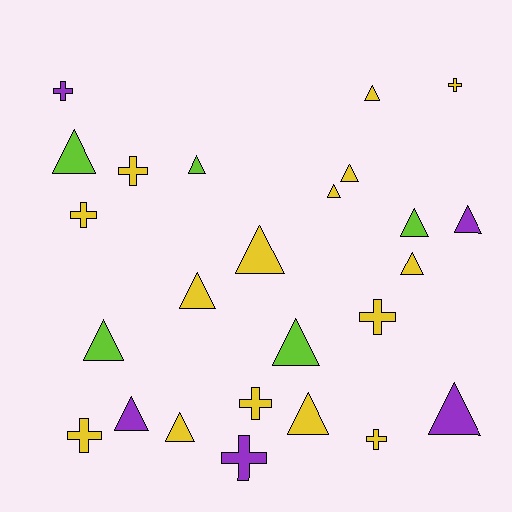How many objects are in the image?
There are 25 objects.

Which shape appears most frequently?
Triangle, with 16 objects.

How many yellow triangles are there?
There are 8 yellow triangles.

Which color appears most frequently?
Yellow, with 15 objects.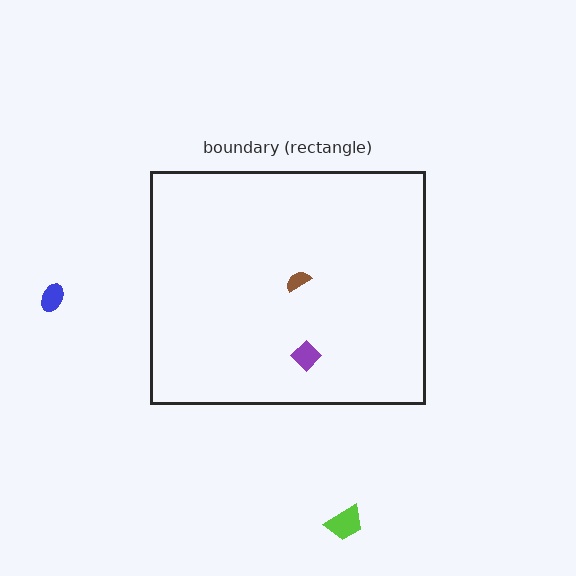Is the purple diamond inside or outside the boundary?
Inside.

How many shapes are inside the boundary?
2 inside, 2 outside.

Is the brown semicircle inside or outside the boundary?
Inside.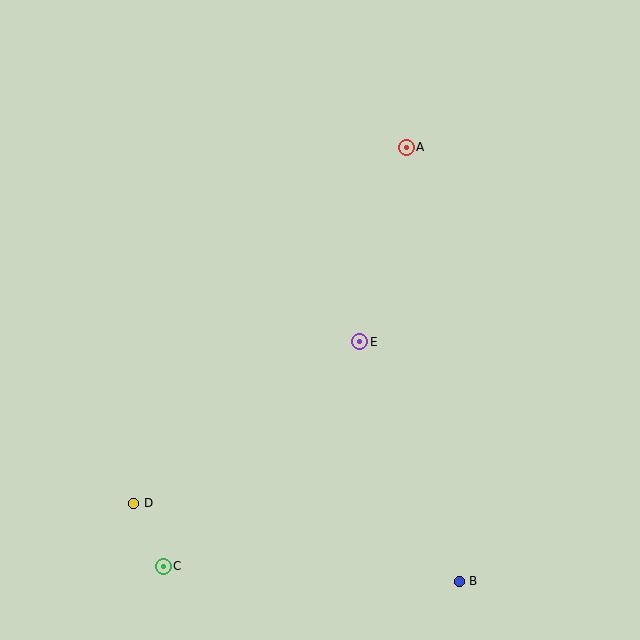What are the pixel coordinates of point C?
Point C is at (163, 566).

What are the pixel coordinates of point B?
Point B is at (459, 581).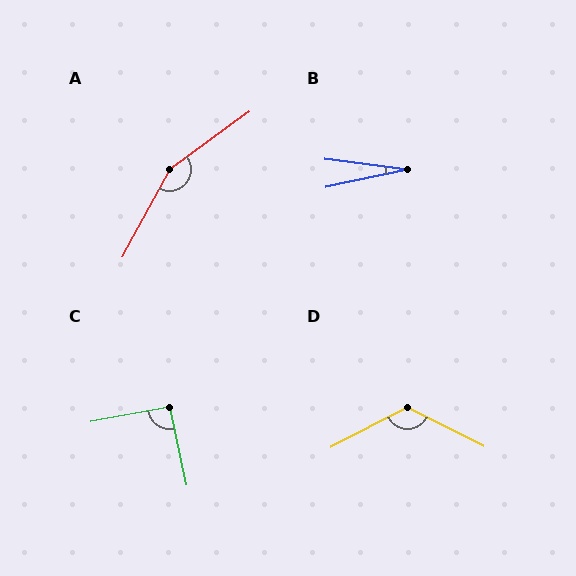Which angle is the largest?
A, at approximately 154 degrees.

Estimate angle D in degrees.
Approximately 126 degrees.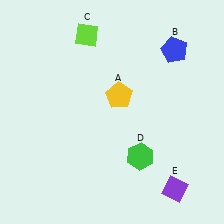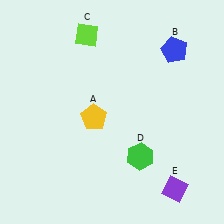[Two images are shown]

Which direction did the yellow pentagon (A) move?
The yellow pentagon (A) moved left.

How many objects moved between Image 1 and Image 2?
1 object moved between the two images.